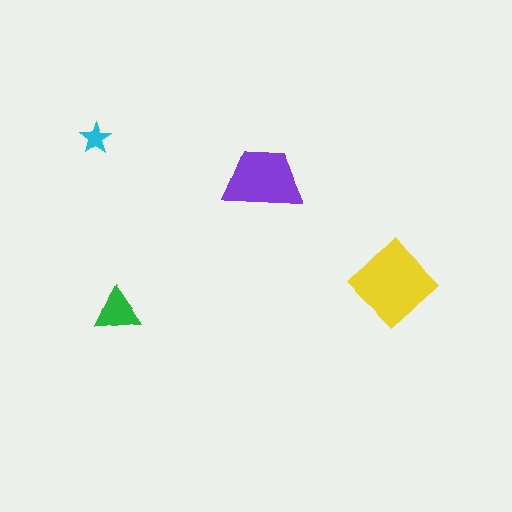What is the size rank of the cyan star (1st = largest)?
4th.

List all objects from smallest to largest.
The cyan star, the green triangle, the purple trapezoid, the yellow diamond.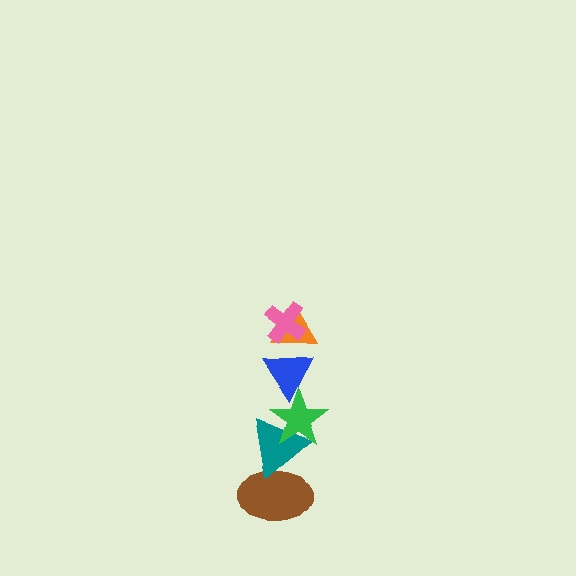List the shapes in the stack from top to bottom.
From top to bottom: the pink cross, the orange triangle, the blue triangle, the green star, the teal triangle, the brown ellipse.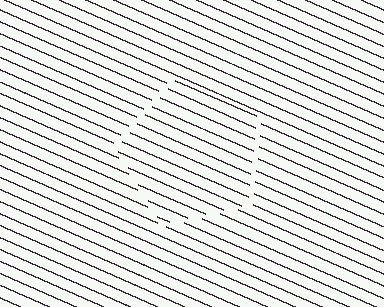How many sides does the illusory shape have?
5 sides — the line-ends trace a pentagon.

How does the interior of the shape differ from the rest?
The interior of the shape contains the same grating, shifted by half a period — the contour is defined by the phase discontinuity where line-ends from the inner and outer gratings abut.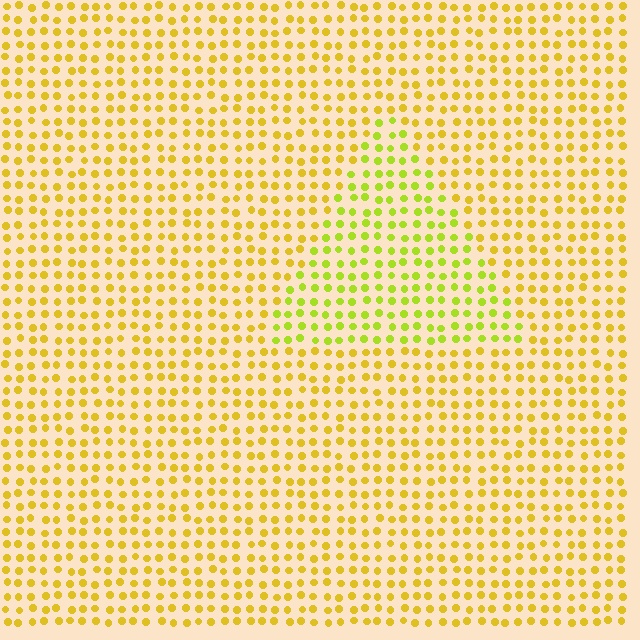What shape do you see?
I see a triangle.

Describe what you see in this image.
The image is filled with small yellow elements in a uniform arrangement. A triangle-shaped region is visible where the elements are tinted to a slightly different hue, forming a subtle color boundary.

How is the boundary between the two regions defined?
The boundary is defined purely by a slight shift in hue (about 29 degrees). Spacing, size, and orientation are identical on both sides.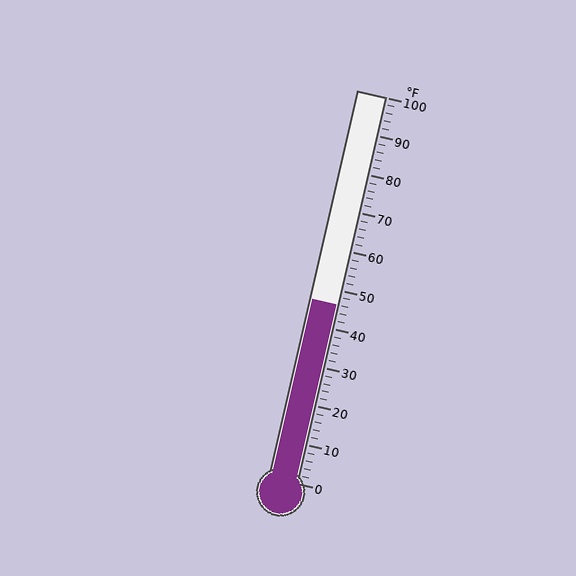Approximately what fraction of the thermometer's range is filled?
The thermometer is filled to approximately 45% of its range.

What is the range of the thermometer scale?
The thermometer scale ranges from 0°F to 100°F.